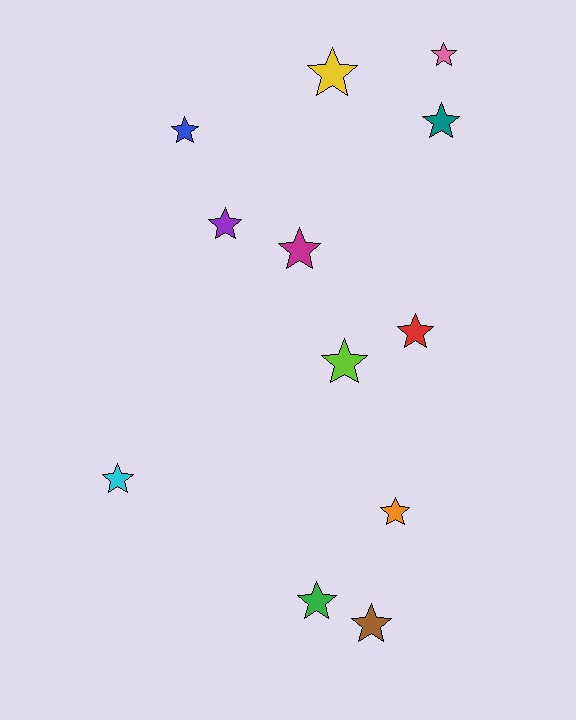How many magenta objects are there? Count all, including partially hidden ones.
There is 1 magenta object.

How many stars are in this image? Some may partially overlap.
There are 12 stars.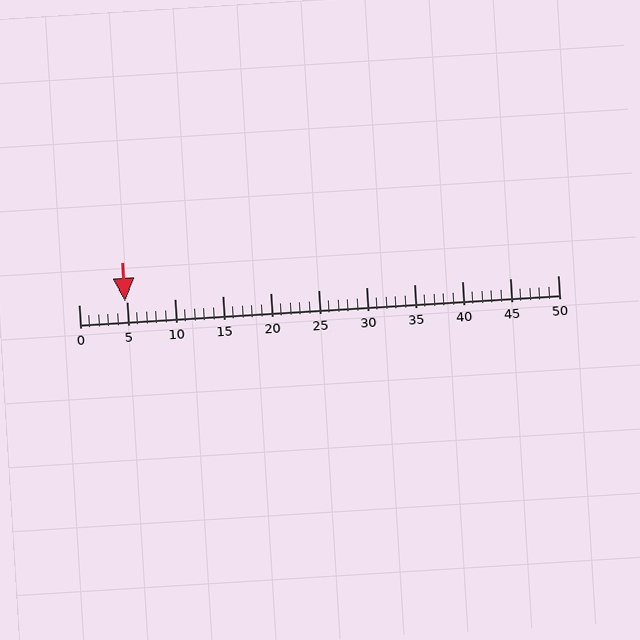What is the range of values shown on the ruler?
The ruler shows values from 0 to 50.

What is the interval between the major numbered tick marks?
The major tick marks are spaced 5 units apart.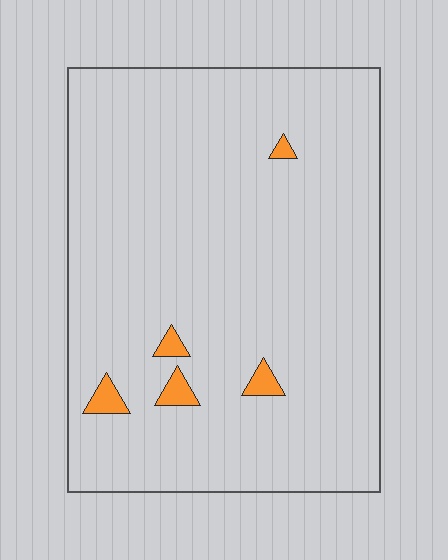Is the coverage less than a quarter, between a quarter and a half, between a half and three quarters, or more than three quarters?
Less than a quarter.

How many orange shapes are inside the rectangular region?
5.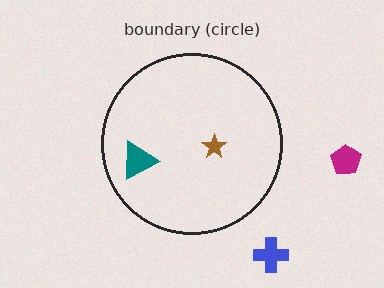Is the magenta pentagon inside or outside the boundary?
Outside.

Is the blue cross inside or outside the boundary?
Outside.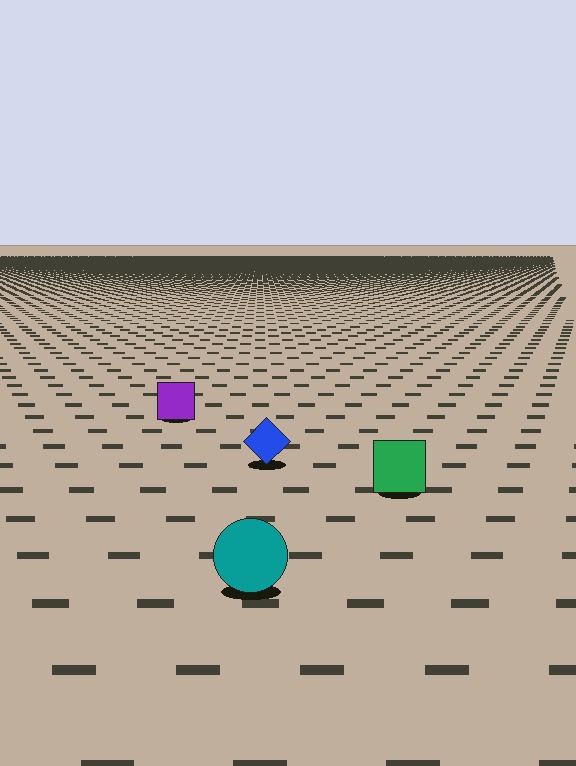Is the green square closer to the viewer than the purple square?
Yes. The green square is closer — you can tell from the texture gradient: the ground texture is coarser near it.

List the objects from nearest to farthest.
From nearest to farthest: the teal circle, the green square, the blue diamond, the purple square.